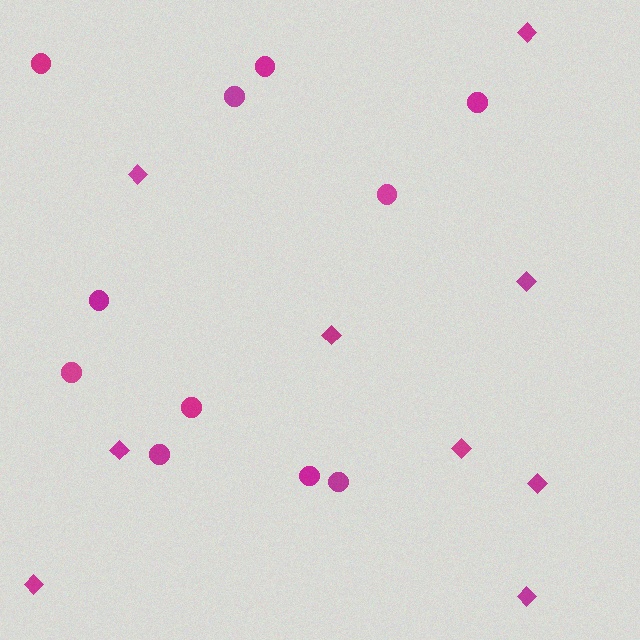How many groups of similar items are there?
There are 2 groups: one group of circles (11) and one group of diamonds (9).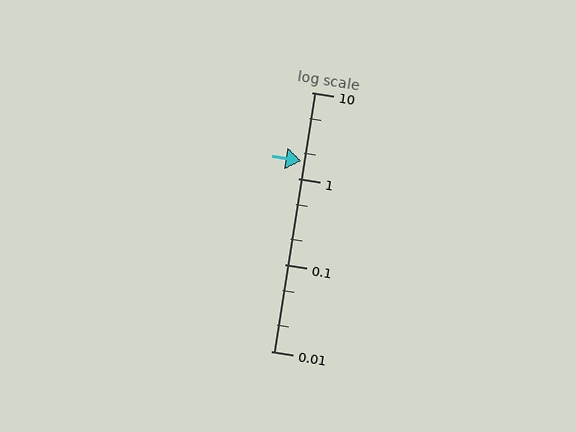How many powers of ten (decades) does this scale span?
The scale spans 3 decades, from 0.01 to 10.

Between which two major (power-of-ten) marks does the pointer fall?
The pointer is between 1 and 10.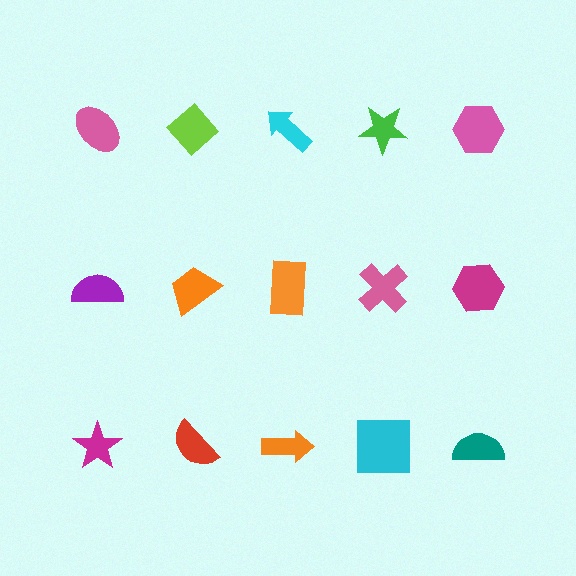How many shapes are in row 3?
5 shapes.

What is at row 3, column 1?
A magenta star.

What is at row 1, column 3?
A cyan arrow.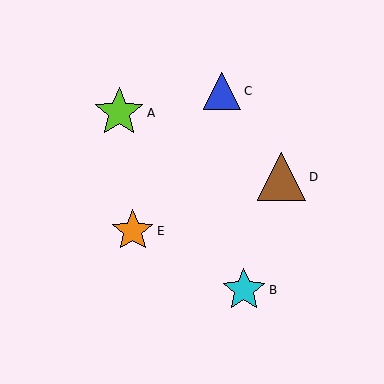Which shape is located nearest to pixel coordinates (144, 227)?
The orange star (labeled E) at (133, 231) is nearest to that location.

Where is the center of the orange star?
The center of the orange star is at (133, 231).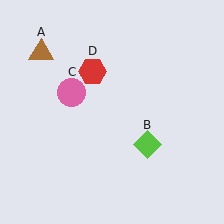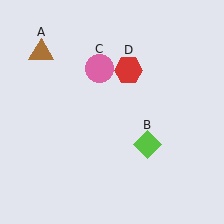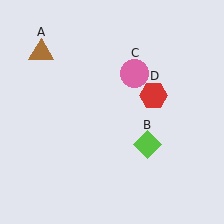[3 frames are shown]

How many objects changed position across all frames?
2 objects changed position: pink circle (object C), red hexagon (object D).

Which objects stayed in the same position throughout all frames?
Brown triangle (object A) and lime diamond (object B) remained stationary.